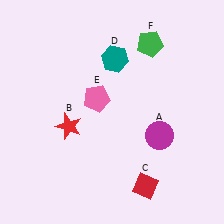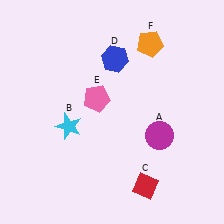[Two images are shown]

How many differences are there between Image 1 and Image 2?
There are 3 differences between the two images.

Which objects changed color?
B changed from red to cyan. D changed from teal to blue. F changed from green to orange.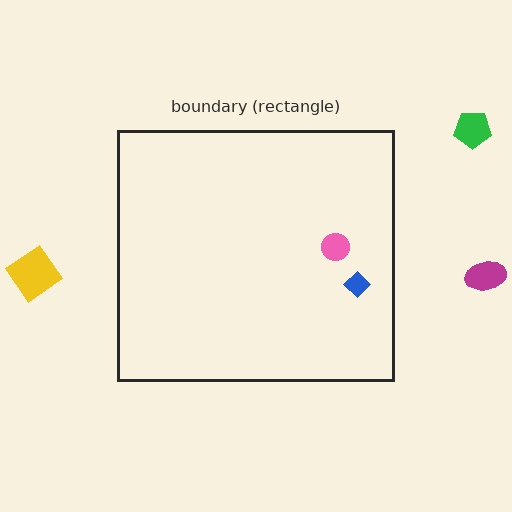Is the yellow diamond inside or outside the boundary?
Outside.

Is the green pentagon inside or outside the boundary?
Outside.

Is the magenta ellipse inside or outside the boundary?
Outside.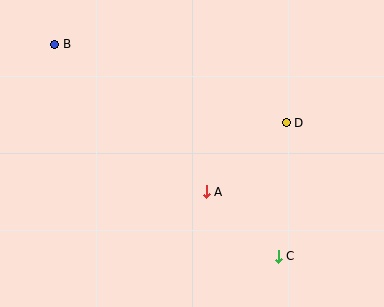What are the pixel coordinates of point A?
Point A is at (206, 192).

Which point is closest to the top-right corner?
Point D is closest to the top-right corner.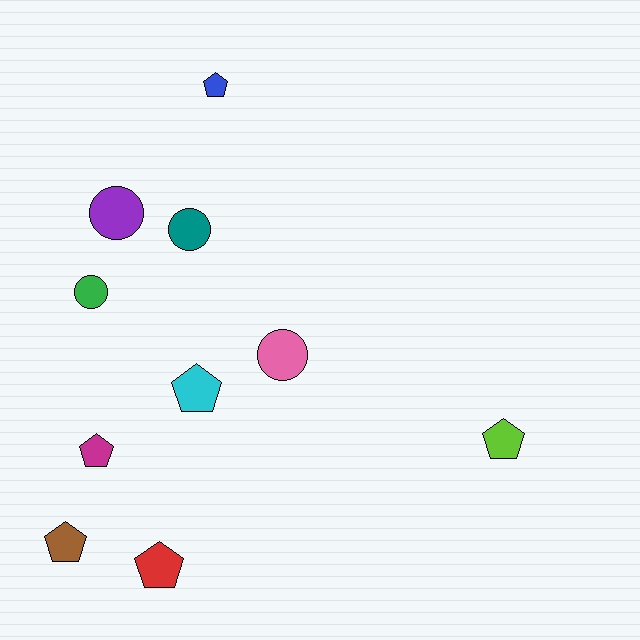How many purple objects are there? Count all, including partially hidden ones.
There is 1 purple object.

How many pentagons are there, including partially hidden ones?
There are 6 pentagons.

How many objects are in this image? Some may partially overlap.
There are 10 objects.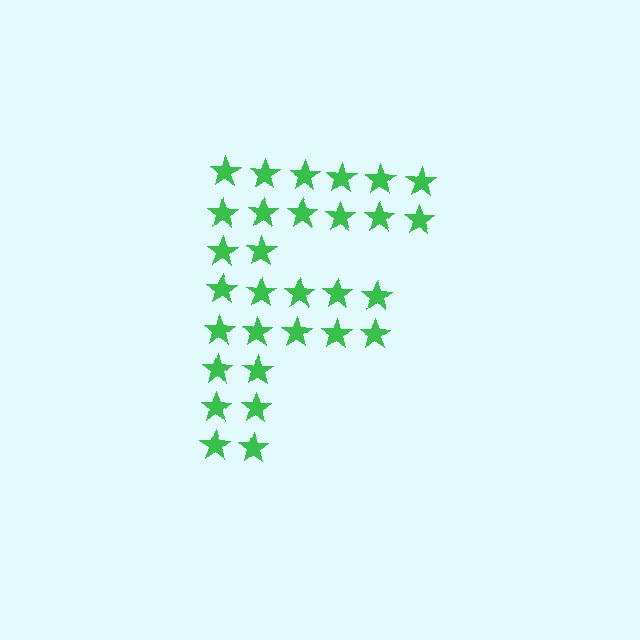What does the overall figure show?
The overall figure shows the letter F.